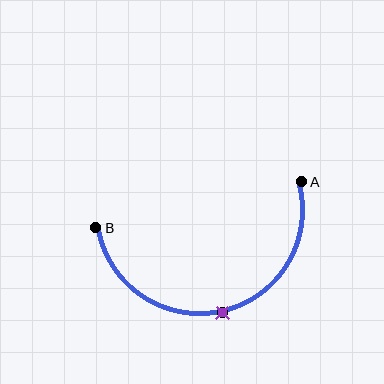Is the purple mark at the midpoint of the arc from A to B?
Yes. The purple mark lies on the arc at equal arc-length from both A and B — it is the arc midpoint.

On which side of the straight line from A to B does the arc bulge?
The arc bulges below the straight line connecting A and B.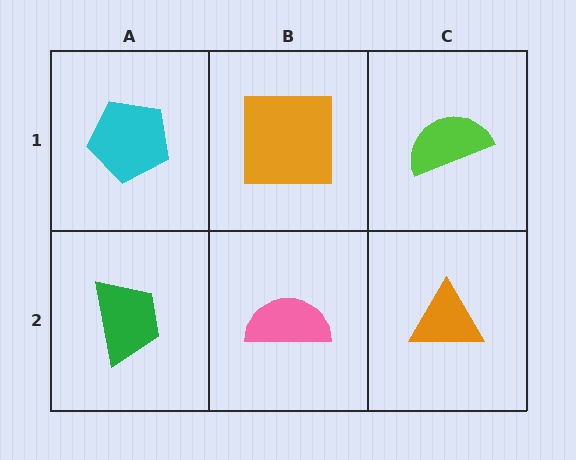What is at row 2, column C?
An orange triangle.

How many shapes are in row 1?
3 shapes.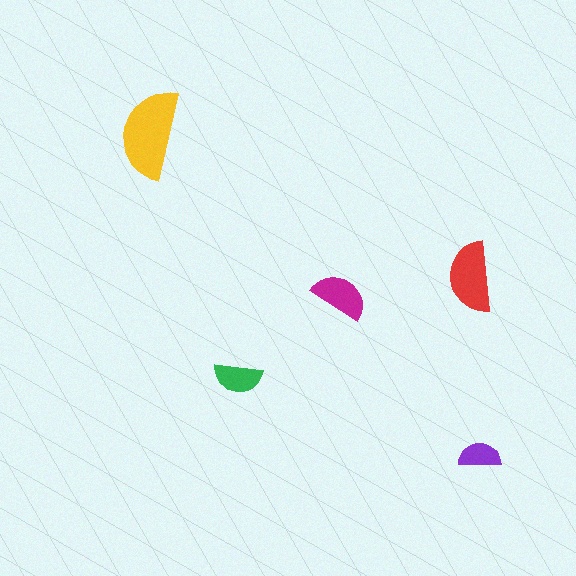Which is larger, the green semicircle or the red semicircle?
The red one.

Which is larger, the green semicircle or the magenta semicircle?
The magenta one.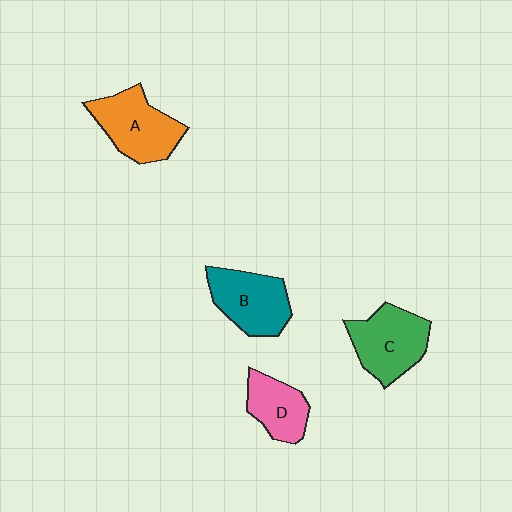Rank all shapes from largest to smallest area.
From largest to smallest: A (orange), C (green), B (teal), D (pink).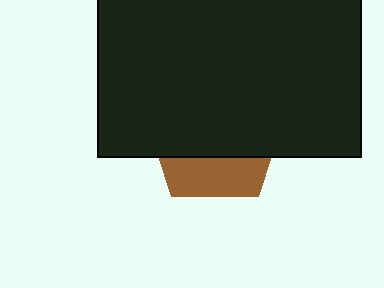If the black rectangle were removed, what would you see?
You would see the complete brown pentagon.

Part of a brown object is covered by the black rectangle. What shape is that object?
It is a pentagon.